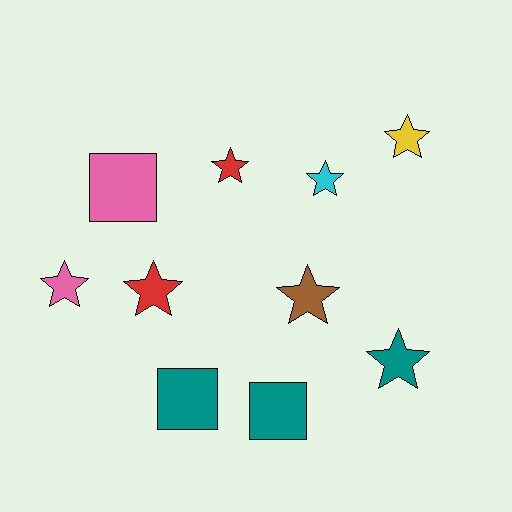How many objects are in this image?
There are 10 objects.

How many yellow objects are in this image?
There is 1 yellow object.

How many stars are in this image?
There are 7 stars.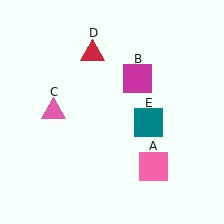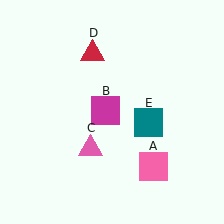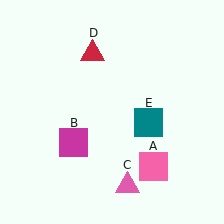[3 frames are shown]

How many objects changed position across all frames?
2 objects changed position: magenta square (object B), pink triangle (object C).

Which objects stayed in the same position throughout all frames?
Pink square (object A) and red triangle (object D) and teal square (object E) remained stationary.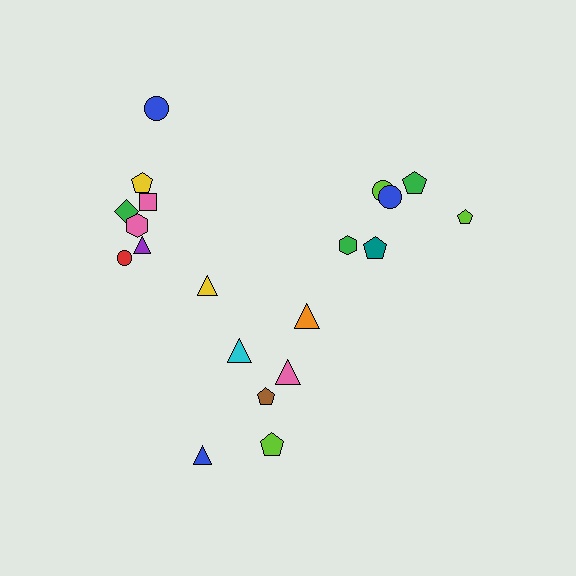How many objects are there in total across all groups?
There are 20 objects.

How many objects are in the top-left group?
There are 8 objects.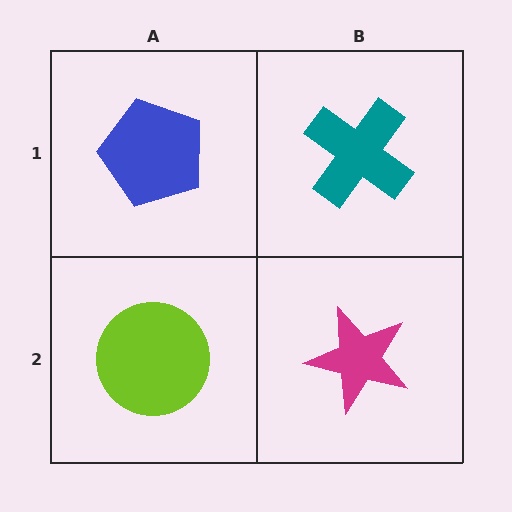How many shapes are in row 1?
2 shapes.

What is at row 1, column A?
A blue pentagon.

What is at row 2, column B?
A magenta star.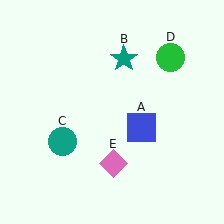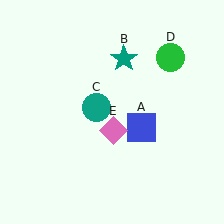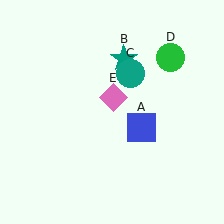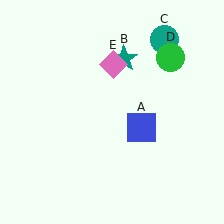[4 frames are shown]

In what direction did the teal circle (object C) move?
The teal circle (object C) moved up and to the right.